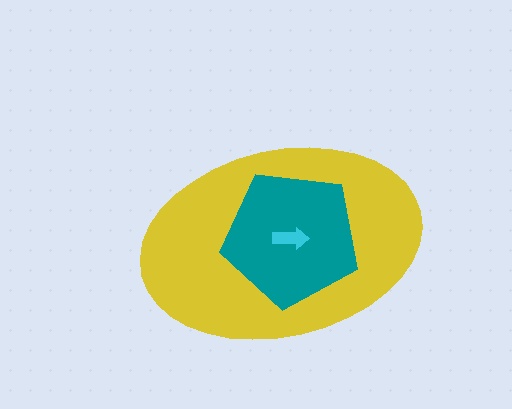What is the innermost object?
The cyan arrow.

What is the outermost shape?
The yellow ellipse.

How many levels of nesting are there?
3.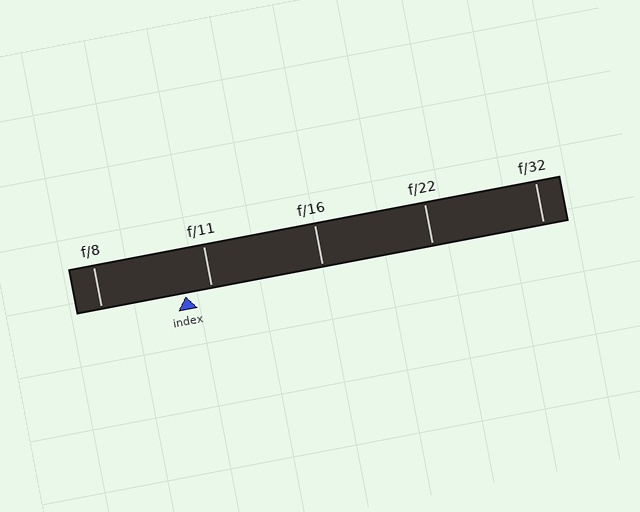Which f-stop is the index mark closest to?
The index mark is closest to f/11.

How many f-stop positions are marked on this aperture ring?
There are 5 f-stop positions marked.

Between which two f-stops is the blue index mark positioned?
The index mark is between f/8 and f/11.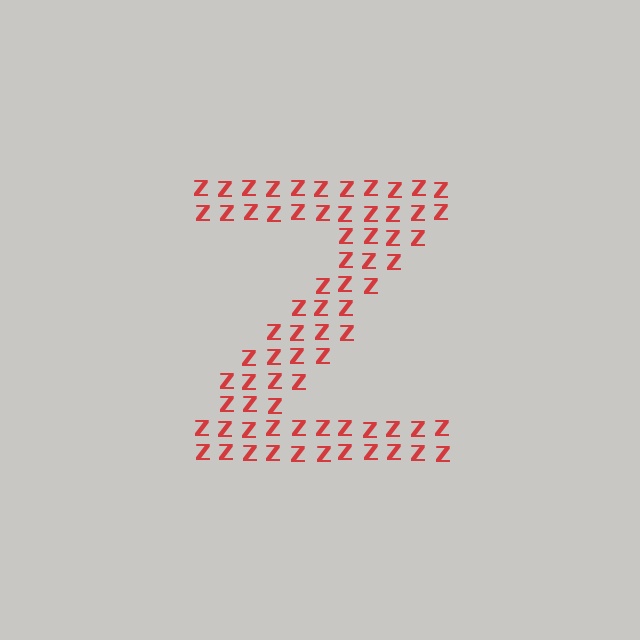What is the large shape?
The large shape is the letter Z.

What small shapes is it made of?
It is made of small letter Z's.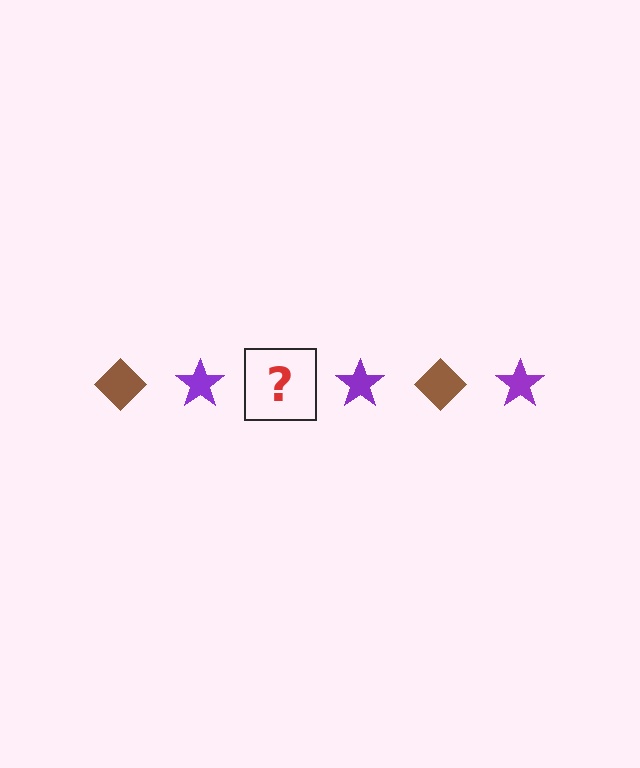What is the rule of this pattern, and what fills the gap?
The rule is that the pattern alternates between brown diamond and purple star. The gap should be filled with a brown diamond.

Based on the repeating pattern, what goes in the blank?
The blank should be a brown diamond.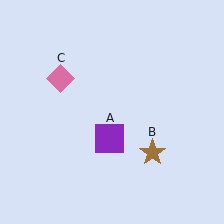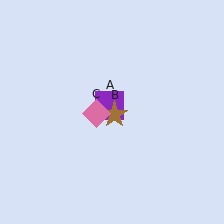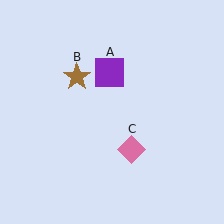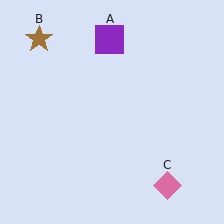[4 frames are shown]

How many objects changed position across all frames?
3 objects changed position: purple square (object A), brown star (object B), pink diamond (object C).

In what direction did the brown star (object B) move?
The brown star (object B) moved up and to the left.